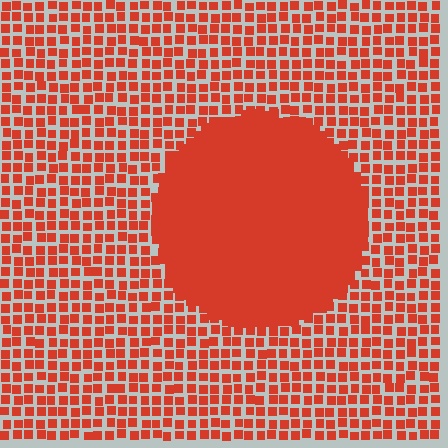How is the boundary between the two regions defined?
The boundary is defined by a change in element density (approximately 2.8x ratio). All elements are the same color, size, and shape.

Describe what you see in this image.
The image contains small red elements arranged at two different densities. A circle-shaped region is visible where the elements are more densely packed than the surrounding area.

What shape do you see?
I see a circle.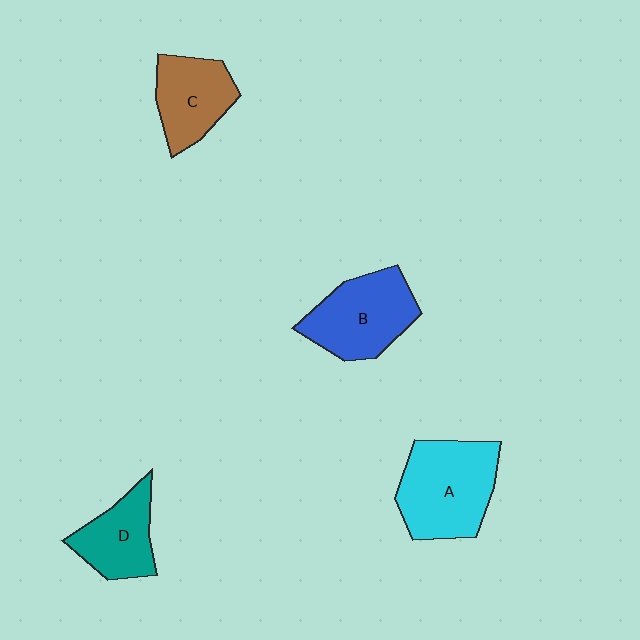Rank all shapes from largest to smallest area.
From largest to smallest: A (cyan), B (blue), C (brown), D (teal).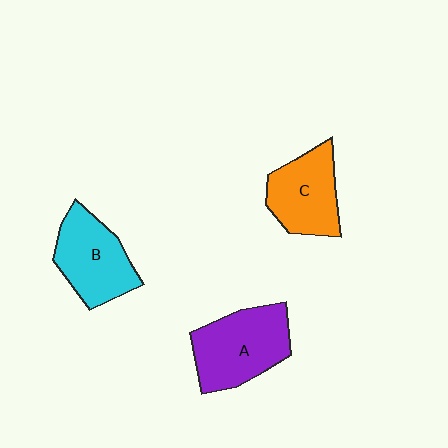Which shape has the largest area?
Shape A (purple).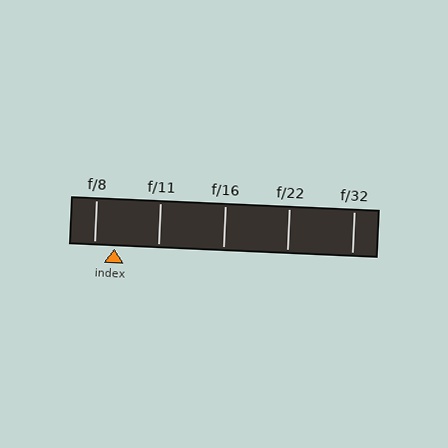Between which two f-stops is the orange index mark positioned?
The index mark is between f/8 and f/11.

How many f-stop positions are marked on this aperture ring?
There are 5 f-stop positions marked.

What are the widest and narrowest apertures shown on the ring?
The widest aperture shown is f/8 and the narrowest is f/32.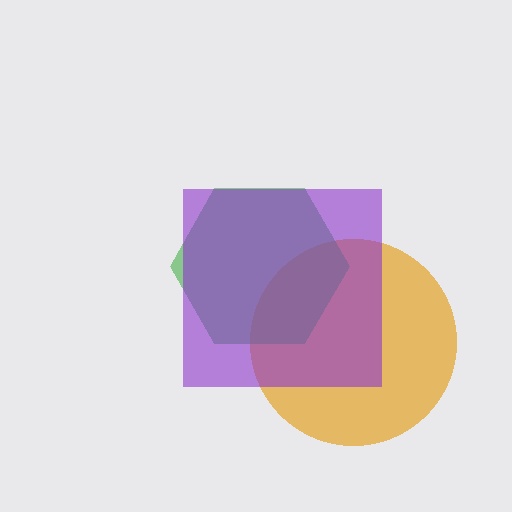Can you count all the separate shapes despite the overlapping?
Yes, there are 3 separate shapes.